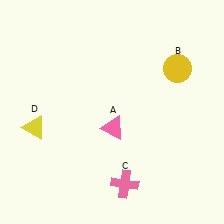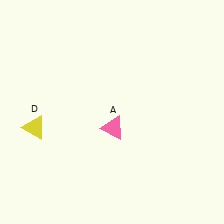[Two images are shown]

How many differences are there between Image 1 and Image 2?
There are 2 differences between the two images.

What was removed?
The pink cross (C), the yellow circle (B) were removed in Image 2.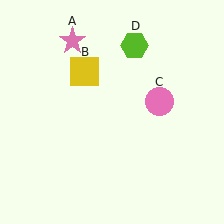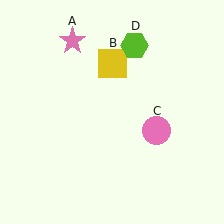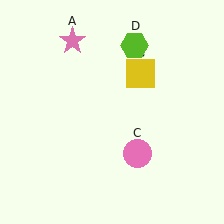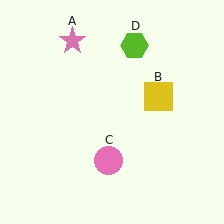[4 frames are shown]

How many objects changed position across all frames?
2 objects changed position: yellow square (object B), pink circle (object C).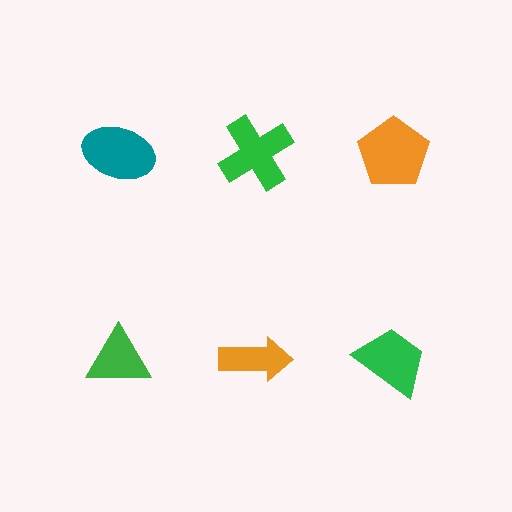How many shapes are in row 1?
3 shapes.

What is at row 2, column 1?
A green triangle.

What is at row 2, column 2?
An orange arrow.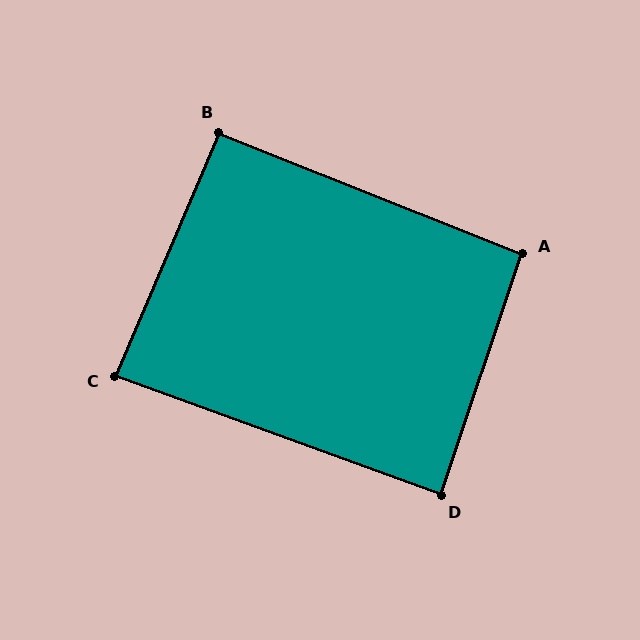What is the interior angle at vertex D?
Approximately 89 degrees (approximately right).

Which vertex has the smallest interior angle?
C, at approximately 87 degrees.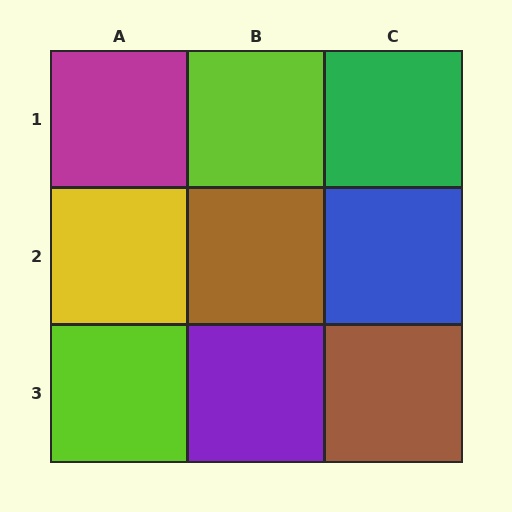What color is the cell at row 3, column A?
Lime.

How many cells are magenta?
1 cell is magenta.